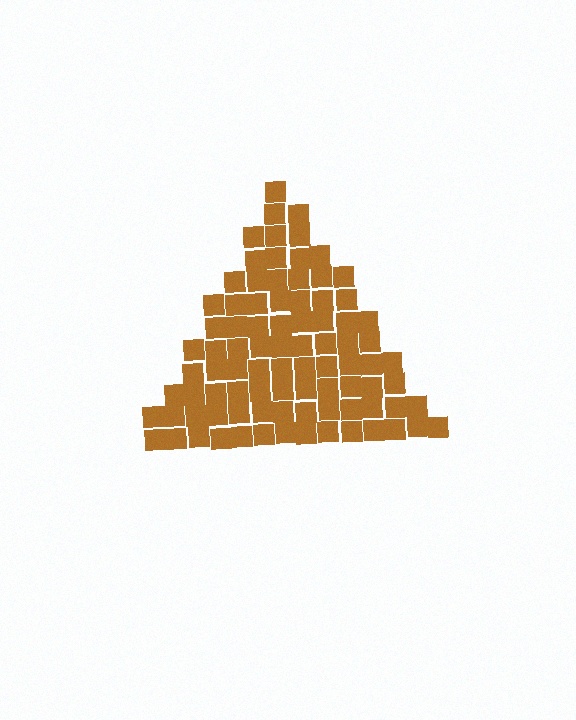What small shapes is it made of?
It is made of small squares.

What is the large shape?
The large shape is a triangle.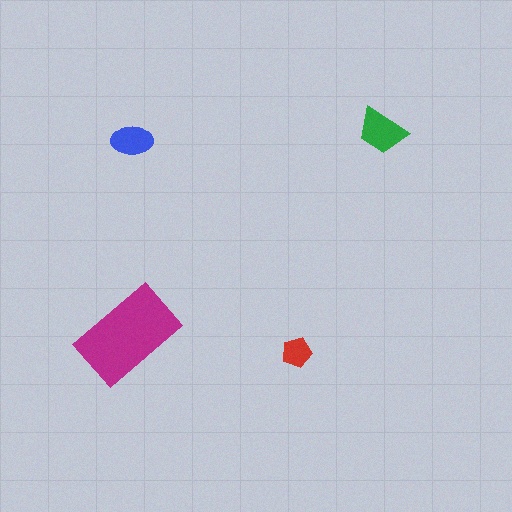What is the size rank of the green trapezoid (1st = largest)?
2nd.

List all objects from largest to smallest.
The magenta rectangle, the green trapezoid, the blue ellipse, the red pentagon.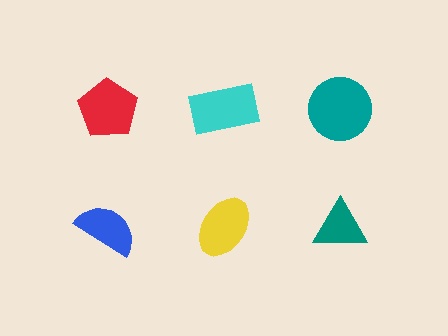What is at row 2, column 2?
A yellow ellipse.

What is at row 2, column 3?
A teal triangle.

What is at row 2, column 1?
A blue semicircle.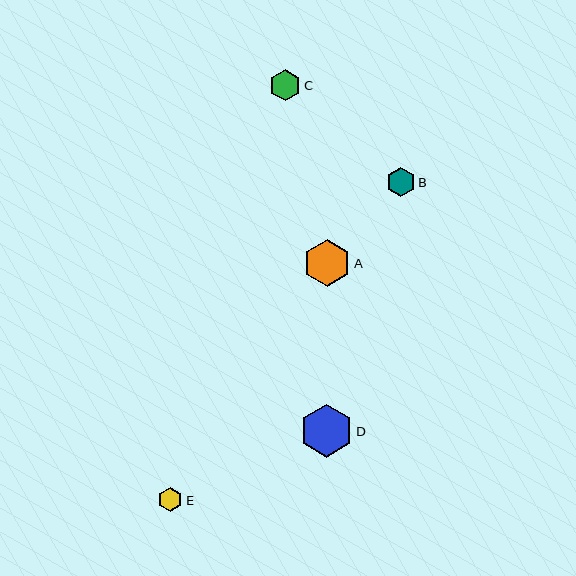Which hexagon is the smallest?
Hexagon E is the smallest with a size of approximately 24 pixels.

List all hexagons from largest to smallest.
From largest to smallest: D, A, C, B, E.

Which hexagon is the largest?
Hexagon D is the largest with a size of approximately 53 pixels.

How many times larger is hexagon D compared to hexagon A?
Hexagon D is approximately 1.1 times the size of hexagon A.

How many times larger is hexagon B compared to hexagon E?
Hexagon B is approximately 1.2 times the size of hexagon E.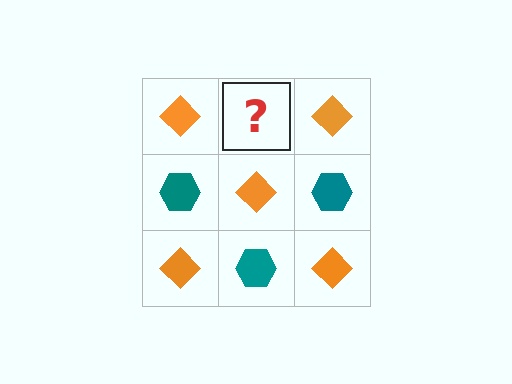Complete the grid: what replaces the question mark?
The question mark should be replaced with a teal hexagon.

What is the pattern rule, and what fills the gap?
The rule is that it alternates orange diamond and teal hexagon in a checkerboard pattern. The gap should be filled with a teal hexagon.